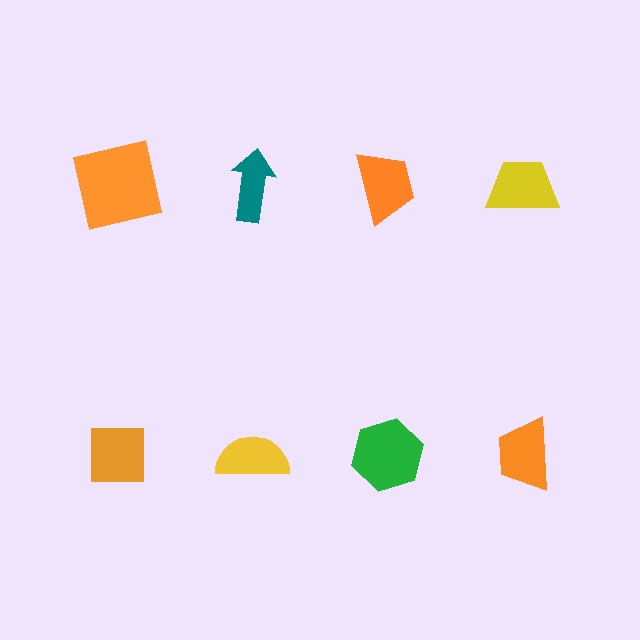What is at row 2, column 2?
A yellow semicircle.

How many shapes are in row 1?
4 shapes.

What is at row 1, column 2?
A teal arrow.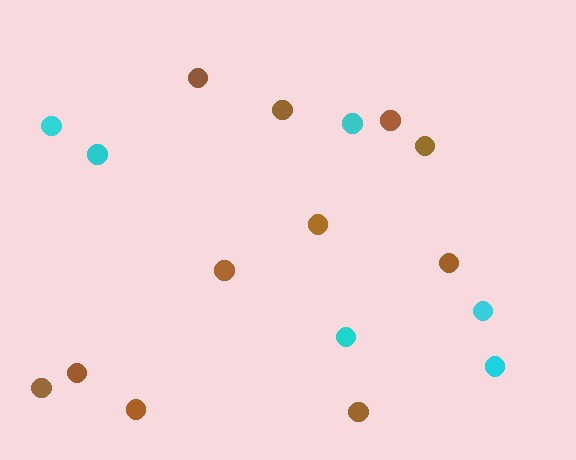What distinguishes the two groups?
There are 2 groups: one group of brown circles (11) and one group of cyan circles (6).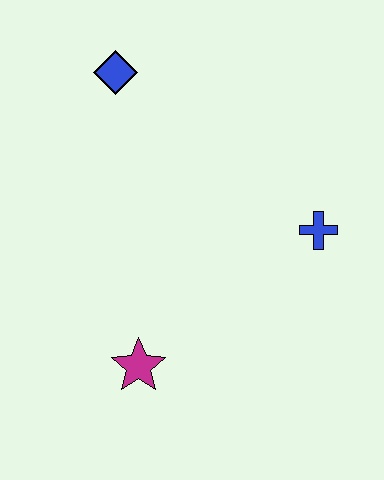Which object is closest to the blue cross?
The magenta star is closest to the blue cross.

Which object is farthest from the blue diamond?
The magenta star is farthest from the blue diamond.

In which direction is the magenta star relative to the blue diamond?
The magenta star is below the blue diamond.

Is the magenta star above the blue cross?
No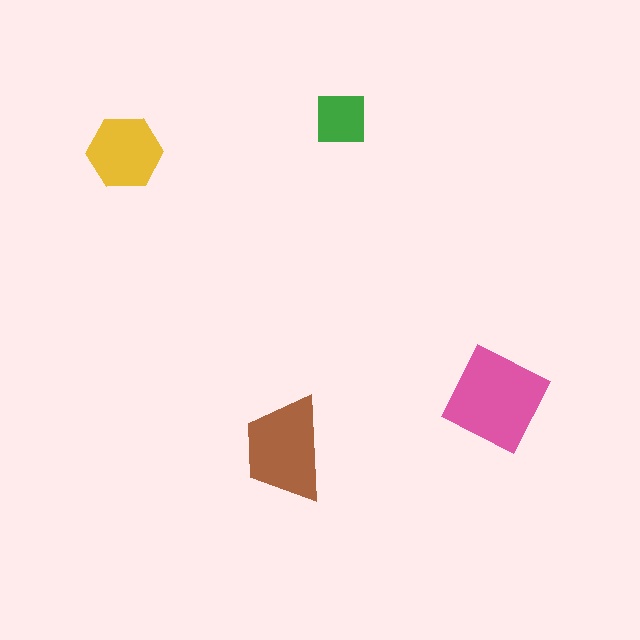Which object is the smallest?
The green square.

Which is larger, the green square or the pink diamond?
The pink diamond.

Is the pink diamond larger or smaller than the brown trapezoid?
Larger.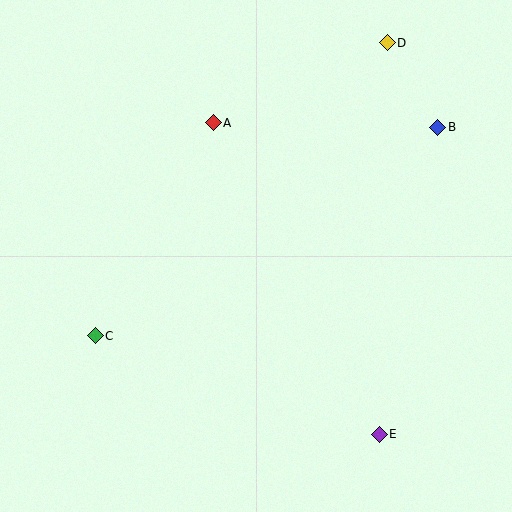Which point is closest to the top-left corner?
Point A is closest to the top-left corner.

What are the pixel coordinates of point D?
Point D is at (387, 43).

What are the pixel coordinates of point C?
Point C is at (95, 336).